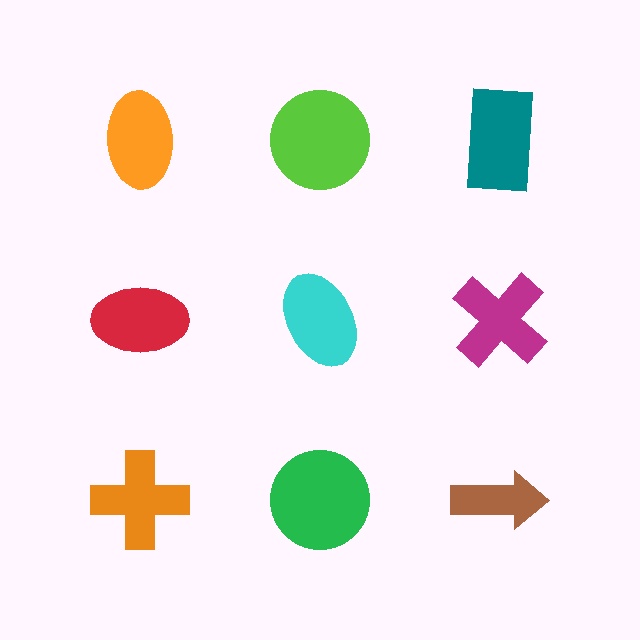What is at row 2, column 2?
A cyan ellipse.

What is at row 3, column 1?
An orange cross.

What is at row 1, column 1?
An orange ellipse.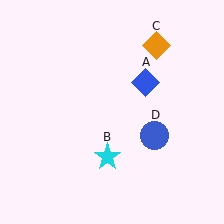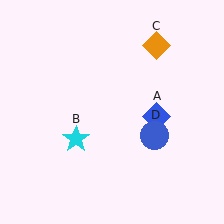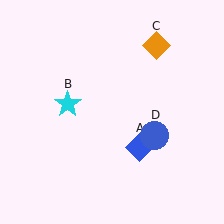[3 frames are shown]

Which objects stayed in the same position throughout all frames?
Orange diamond (object C) and blue circle (object D) remained stationary.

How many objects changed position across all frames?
2 objects changed position: blue diamond (object A), cyan star (object B).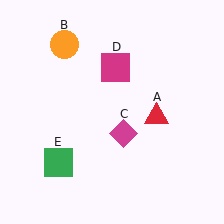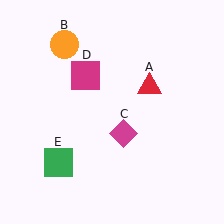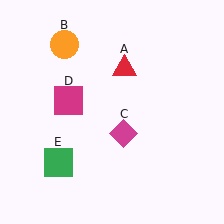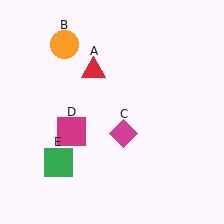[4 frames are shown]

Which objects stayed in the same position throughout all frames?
Orange circle (object B) and magenta diamond (object C) and green square (object E) remained stationary.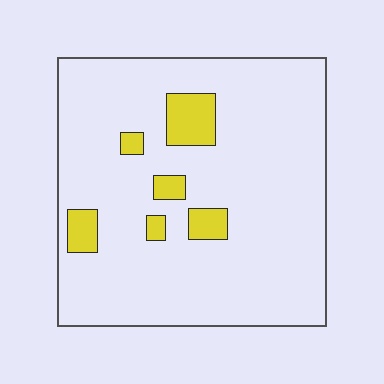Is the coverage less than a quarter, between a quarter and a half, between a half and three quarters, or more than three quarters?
Less than a quarter.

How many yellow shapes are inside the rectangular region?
6.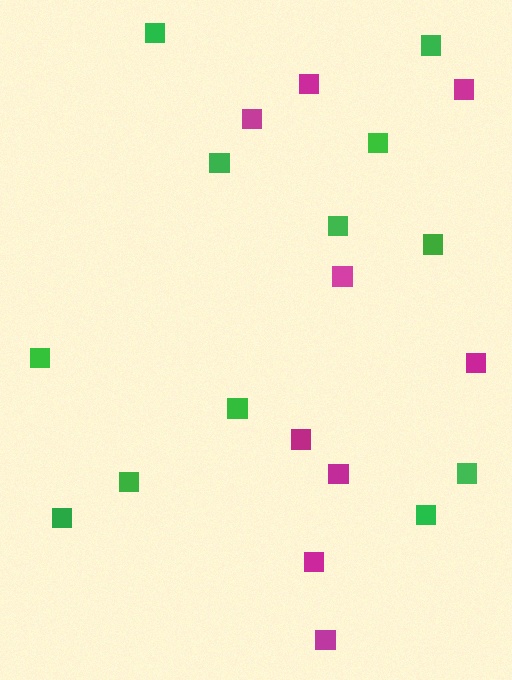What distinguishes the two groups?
There are 2 groups: one group of magenta squares (9) and one group of green squares (12).